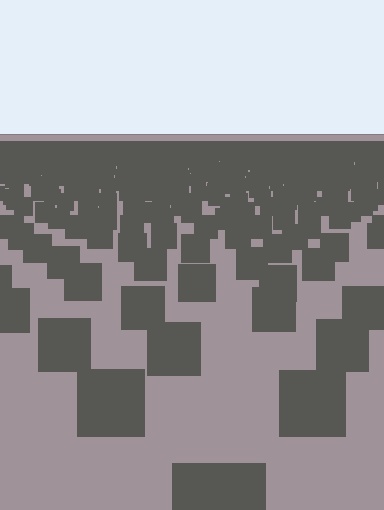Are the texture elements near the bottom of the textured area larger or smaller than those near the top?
Larger. Near the bottom, elements are closer to the viewer and appear at a bigger on-screen size.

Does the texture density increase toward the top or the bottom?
Density increases toward the top.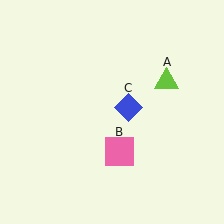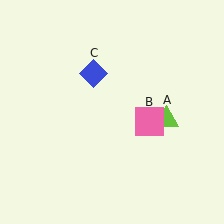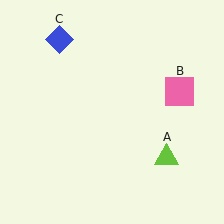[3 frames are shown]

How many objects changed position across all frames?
3 objects changed position: lime triangle (object A), pink square (object B), blue diamond (object C).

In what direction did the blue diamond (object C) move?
The blue diamond (object C) moved up and to the left.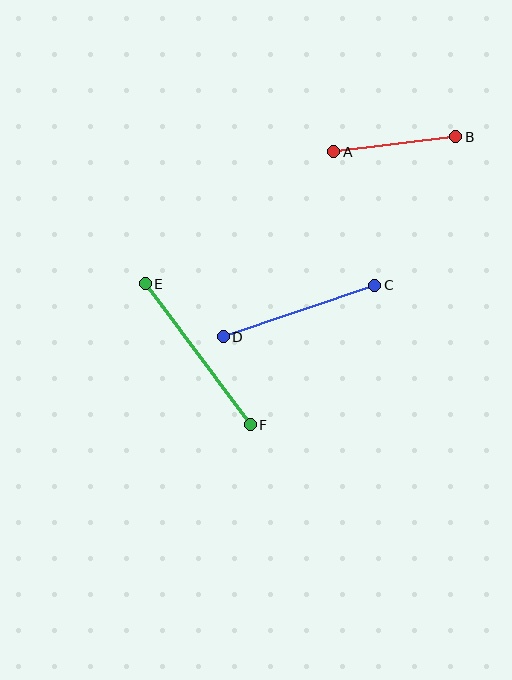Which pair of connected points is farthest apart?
Points E and F are farthest apart.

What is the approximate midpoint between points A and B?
The midpoint is at approximately (395, 144) pixels.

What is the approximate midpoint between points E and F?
The midpoint is at approximately (198, 354) pixels.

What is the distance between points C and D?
The distance is approximately 160 pixels.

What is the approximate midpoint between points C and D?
The midpoint is at approximately (299, 311) pixels.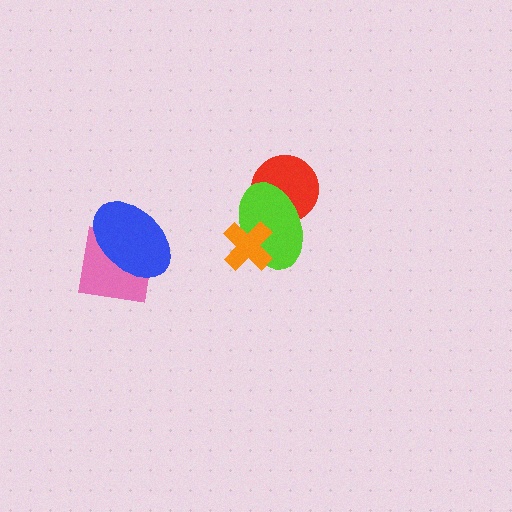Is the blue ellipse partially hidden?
No, no other shape covers it.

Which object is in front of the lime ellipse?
The orange cross is in front of the lime ellipse.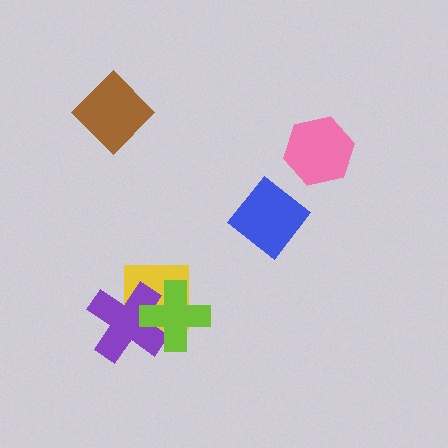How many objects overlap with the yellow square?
2 objects overlap with the yellow square.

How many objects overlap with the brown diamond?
0 objects overlap with the brown diamond.